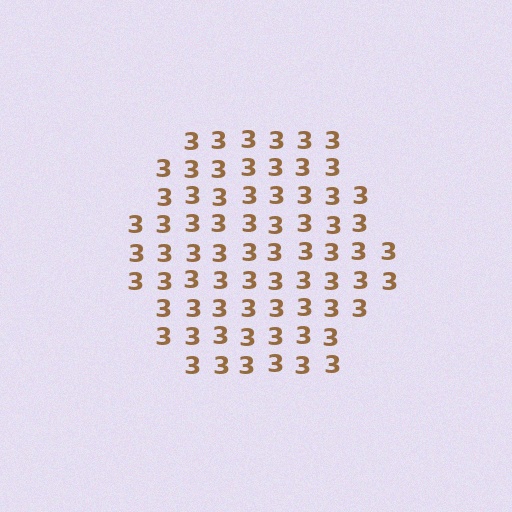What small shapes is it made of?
It is made of small digit 3's.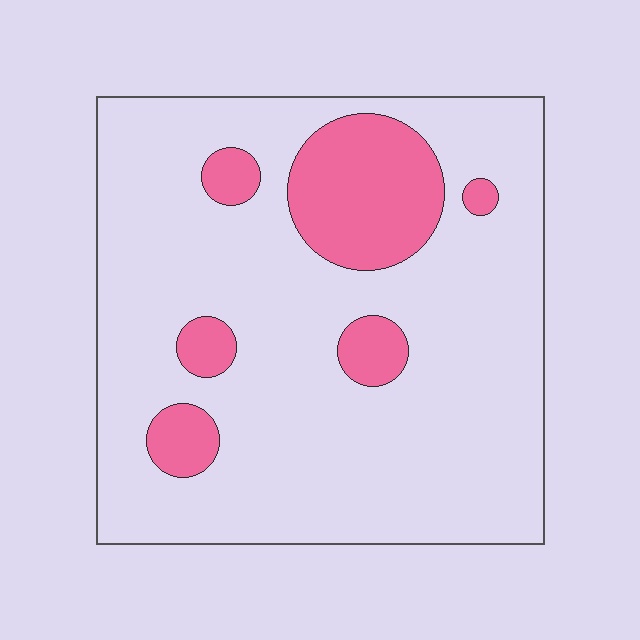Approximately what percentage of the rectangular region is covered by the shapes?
Approximately 15%.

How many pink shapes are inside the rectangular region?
6.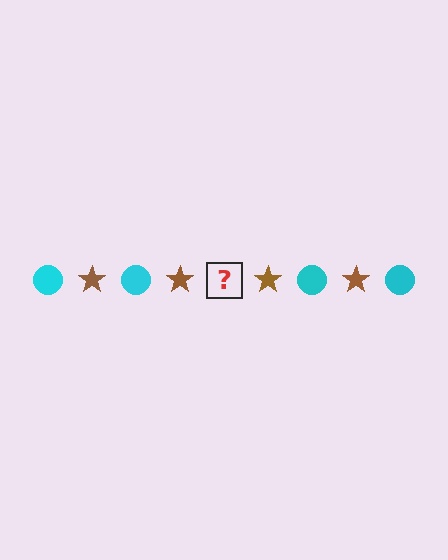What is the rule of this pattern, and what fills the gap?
The rule is that the pattern alternates between cyan circle and brown star. The gap should be filled with a cyan circle.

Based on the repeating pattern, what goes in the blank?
The blank should be a cyan circle.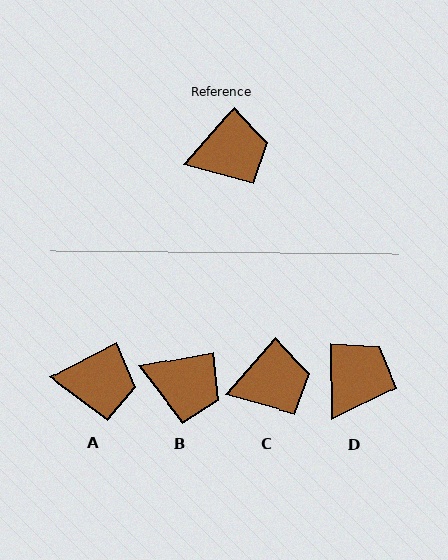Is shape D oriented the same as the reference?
No, it is off by about 42 degrees.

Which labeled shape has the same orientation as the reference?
C.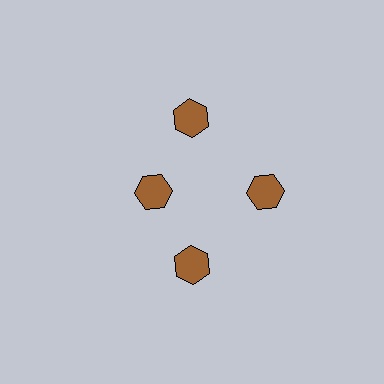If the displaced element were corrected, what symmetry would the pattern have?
It would have 4-fold rotational symmetry — the pattern would map onto itself every 90 degrees.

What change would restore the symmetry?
The symmetry would be restored by moving it outward, back onto the ring so that all 4 hexagons sit at equal angles and equal distance from the center.